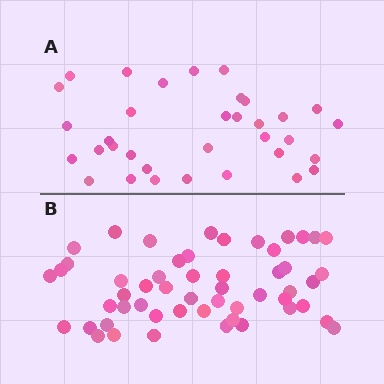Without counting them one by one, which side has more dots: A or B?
Region B (the bottom region) has more dots.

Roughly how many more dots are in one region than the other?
Region B has approximately 20 more dots than region A.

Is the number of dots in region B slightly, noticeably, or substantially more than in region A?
Region B has substantially more. The ratio is roughly 1.6 to 1.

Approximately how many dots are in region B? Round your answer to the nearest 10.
About 50 dots. (The exact count is 53, which rounds to 50.)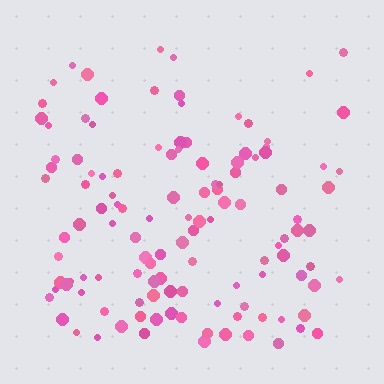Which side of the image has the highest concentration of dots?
The bottom.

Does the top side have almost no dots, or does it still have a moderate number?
Still a moderate number, just noticeably fewer than the bottom.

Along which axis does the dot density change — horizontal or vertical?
Vertical.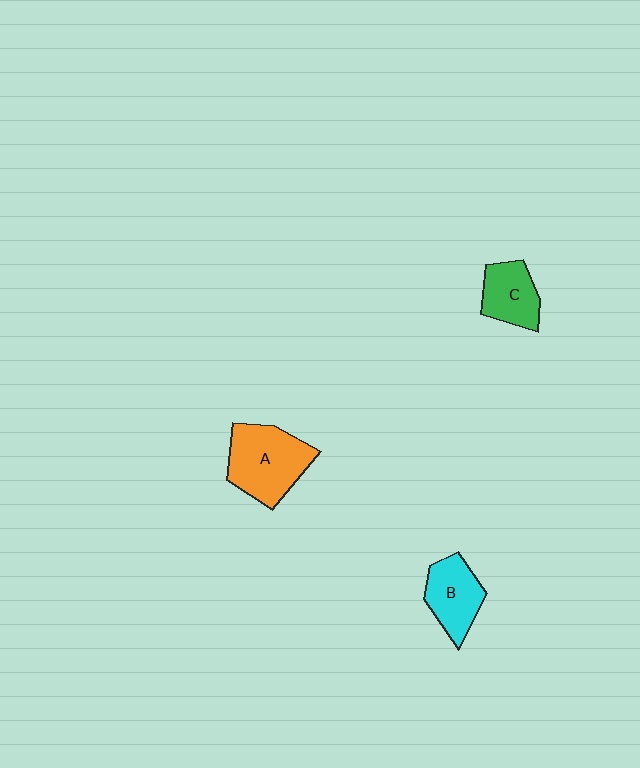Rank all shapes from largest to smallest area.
From largest to smallest: A (orange), B (cyan), C (green).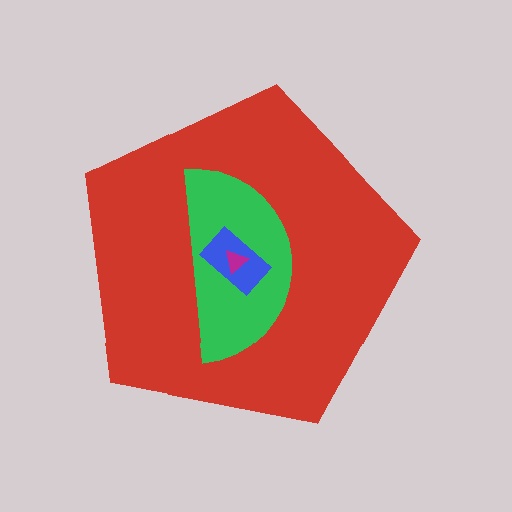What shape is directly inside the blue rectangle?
The magenta triangle.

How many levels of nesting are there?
4.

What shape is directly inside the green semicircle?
The blue rectangle.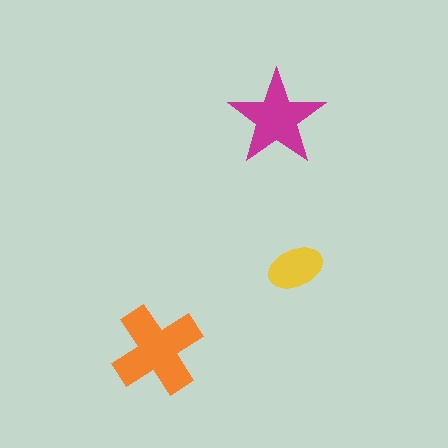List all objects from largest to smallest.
The orange cross, the magenta star, the yellow ellipse.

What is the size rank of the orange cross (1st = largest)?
1st.